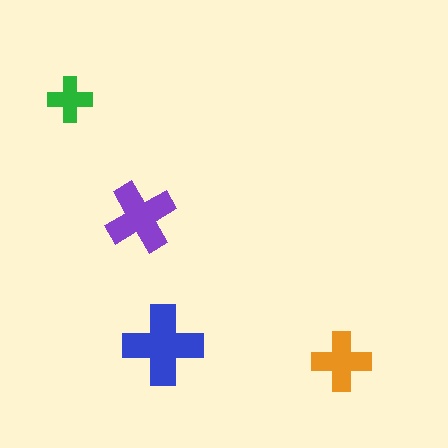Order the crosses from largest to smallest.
the blue one, the purple one, the orange one, the green one.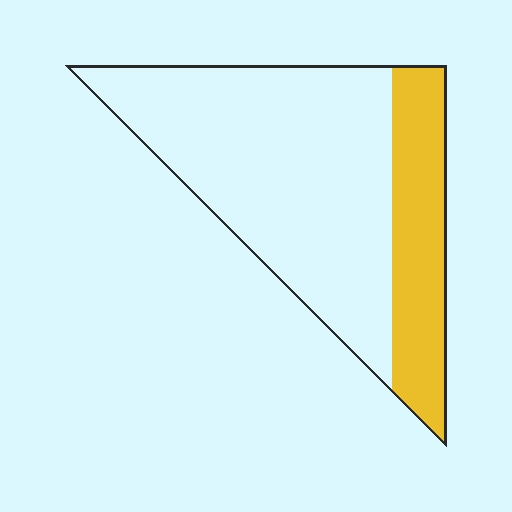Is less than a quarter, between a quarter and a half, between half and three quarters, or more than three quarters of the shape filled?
Between a quarter and a half.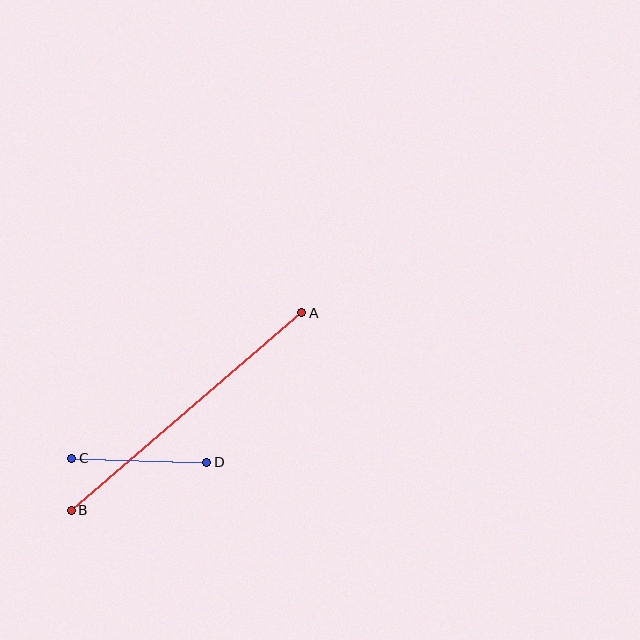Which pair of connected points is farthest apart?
Points A and B are farthest apart.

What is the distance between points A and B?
The distance is approximately 304 pixels.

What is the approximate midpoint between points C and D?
The midpoint is at approximately (139, 460) pixels.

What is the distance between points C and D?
The distance is approximately 135 pixels.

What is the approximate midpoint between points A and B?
The midpoint is at approximately (186, 411) pixels.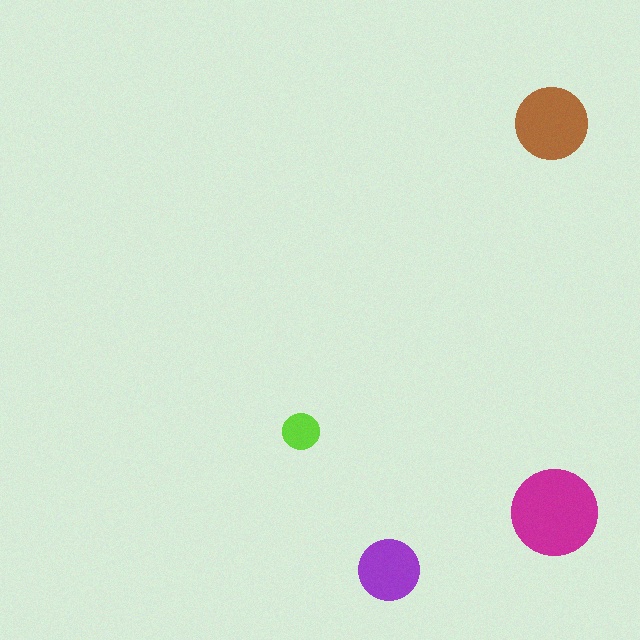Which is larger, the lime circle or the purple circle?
The purple one.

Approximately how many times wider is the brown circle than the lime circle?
About 2 times wider.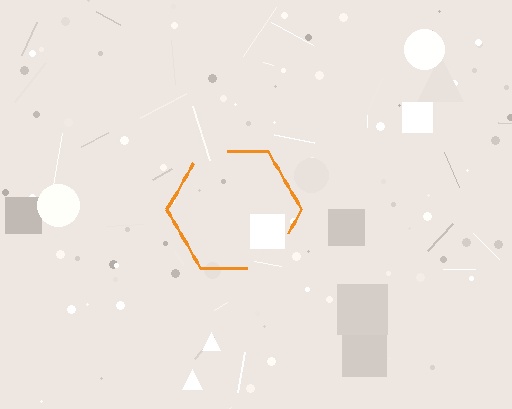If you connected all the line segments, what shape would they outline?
They would outline a hexagon.